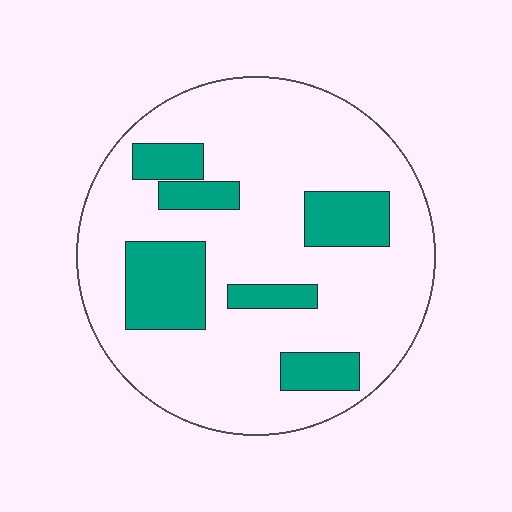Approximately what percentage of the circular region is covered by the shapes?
Approximately 20%.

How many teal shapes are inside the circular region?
6.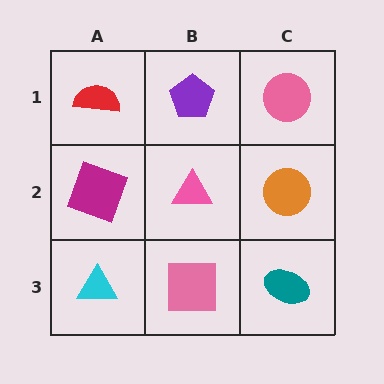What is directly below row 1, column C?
An orange circle.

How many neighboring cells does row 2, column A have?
3.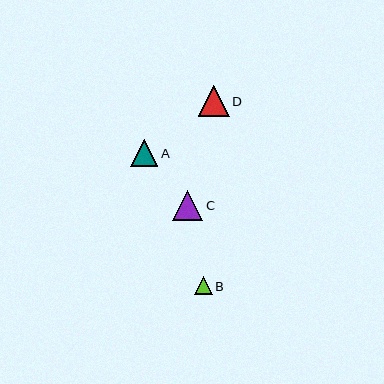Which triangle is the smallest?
Triangle B is the smallest with a size of approximately 18 pixels.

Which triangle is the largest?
Triangle D is the largest with a size of approximately 31 pixels.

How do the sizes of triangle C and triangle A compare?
Triangle C and triangle A are approximately the same size.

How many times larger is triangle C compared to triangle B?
Triangle C is approximately 1.6 times the size of triangle B.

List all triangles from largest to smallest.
From largest to smallest: D, C, A, B.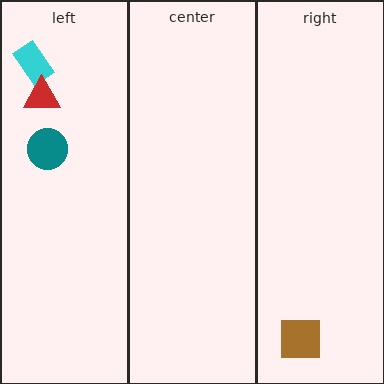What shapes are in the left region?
The teal circle, the cyan rectangle, the red triangle.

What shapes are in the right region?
The brown square.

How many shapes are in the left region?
3.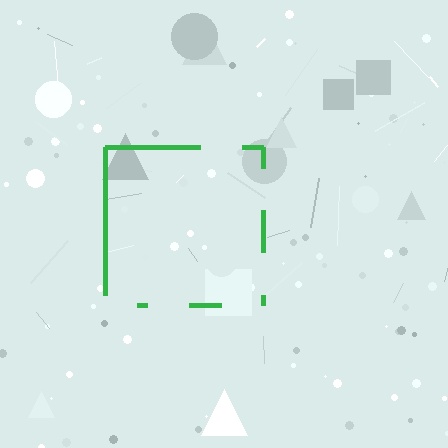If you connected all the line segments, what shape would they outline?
They would outline a square.